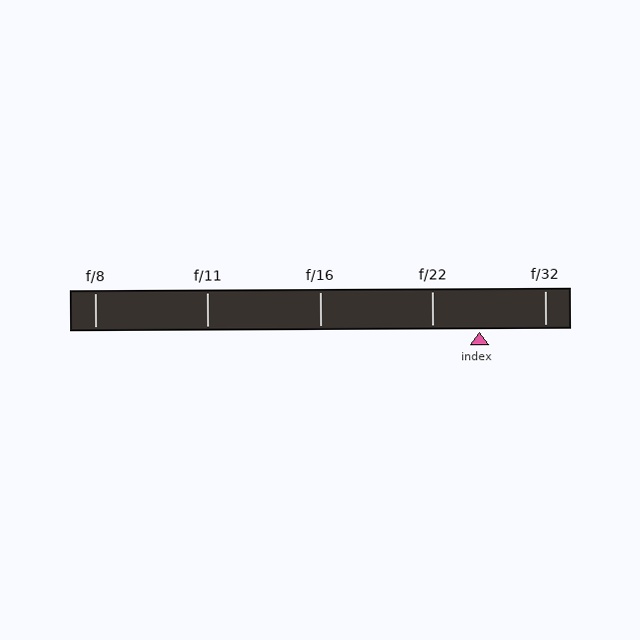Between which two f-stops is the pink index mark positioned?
The index mark is between f/22 and f/32.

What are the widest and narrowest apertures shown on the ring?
The widest aperture shown is f/8 and the narrowest is f/32.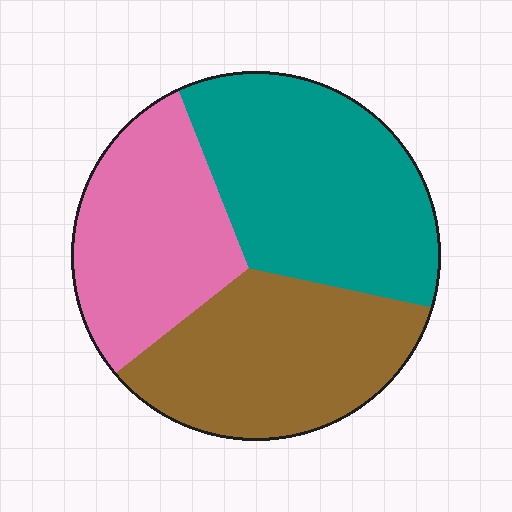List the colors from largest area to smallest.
From largest to smallest: teal, brown, pink.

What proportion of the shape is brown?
Brown covers about 35% of the shape.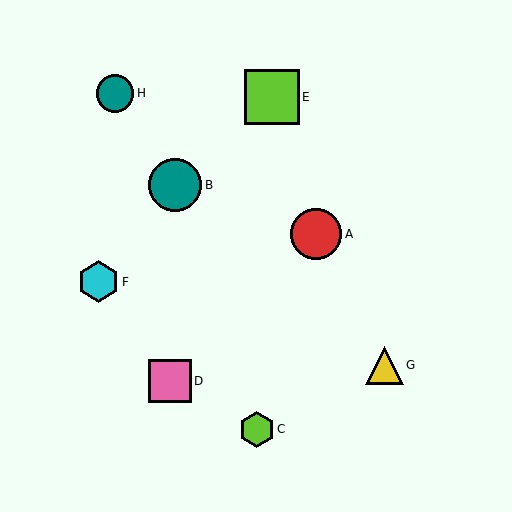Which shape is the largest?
The lime square (labeled E) is the largest.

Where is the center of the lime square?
The center of the lime square is at (272, 97).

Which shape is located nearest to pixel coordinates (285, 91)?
The lime square (labeled E) at (272, 97) is nearest to that location.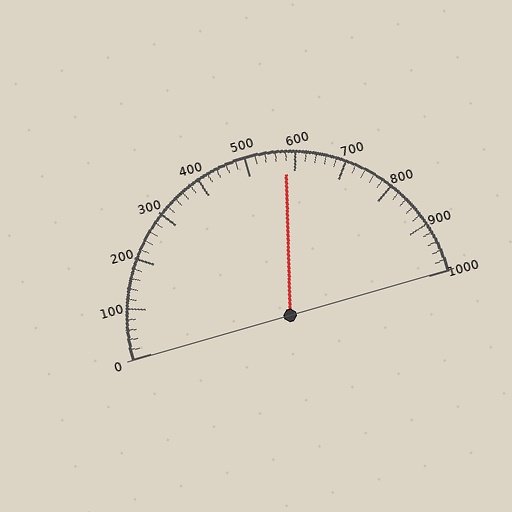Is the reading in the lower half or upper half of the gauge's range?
The reading is in the upper half of the range (0 to 1000).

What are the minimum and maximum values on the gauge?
The gauge ranges from 0 to 1000.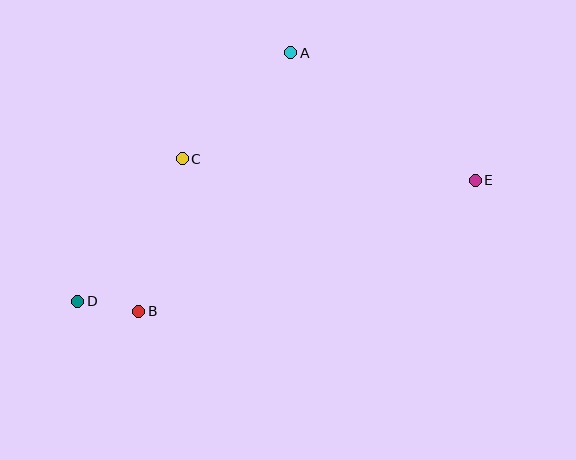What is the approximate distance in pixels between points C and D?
The distance between C and D is approximately 177 pixels.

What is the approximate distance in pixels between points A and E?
The distance between A and E is approximately 225 pixels.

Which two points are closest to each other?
Points B and D are closest to each other.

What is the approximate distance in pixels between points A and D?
The distance between A and D is approximately 328 pixels.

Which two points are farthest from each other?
Points D and E are farthest from each other.